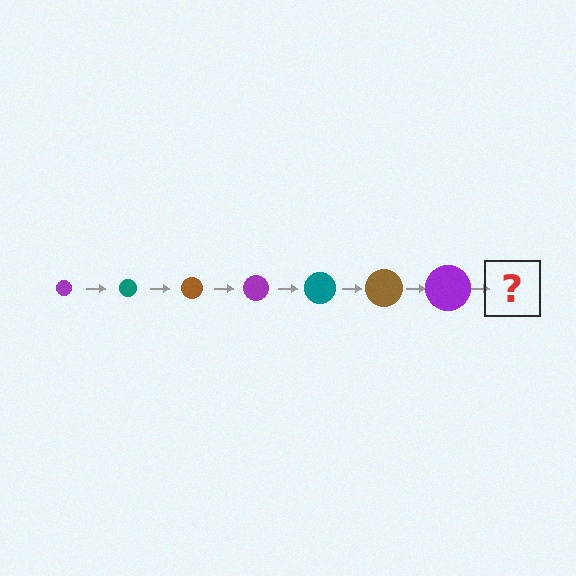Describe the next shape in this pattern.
It should be a teal circle, larger than the previous one.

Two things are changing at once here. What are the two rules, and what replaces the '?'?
The two rules are that the circle grows larger each step and the color cycles through purple, teal, and brown. The '?' should be a teal circle, larger than the previous one.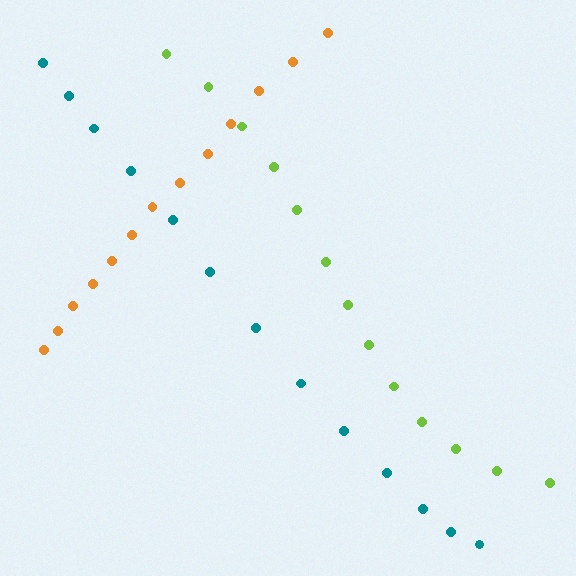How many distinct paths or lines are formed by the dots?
There are 3 distinct paths.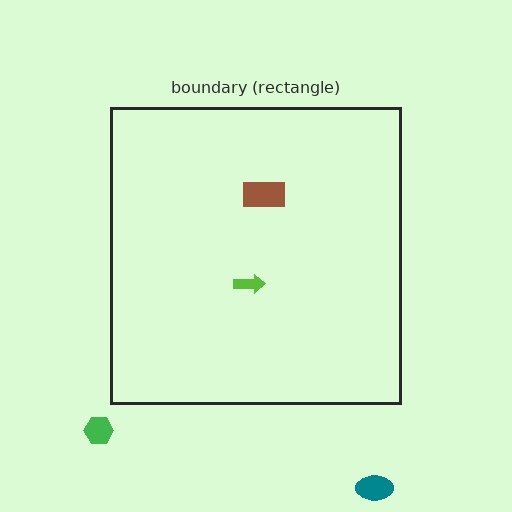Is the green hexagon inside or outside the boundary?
Outside.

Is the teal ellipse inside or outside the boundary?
Outside.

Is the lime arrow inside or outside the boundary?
Inside.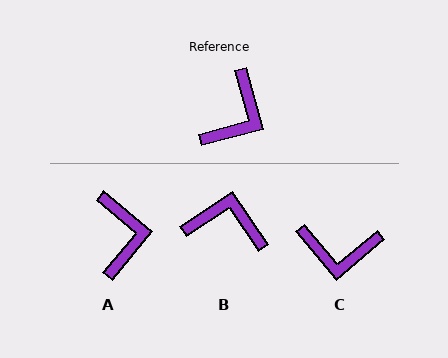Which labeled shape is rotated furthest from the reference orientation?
B, about 108 degrees away.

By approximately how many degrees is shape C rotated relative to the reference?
Approximately 65 degrees clockwise.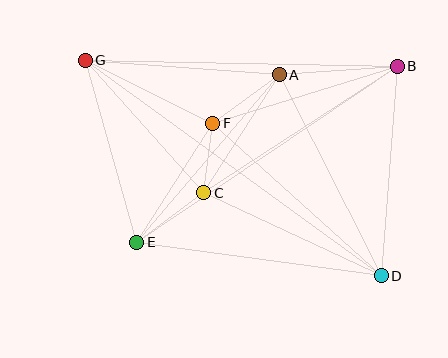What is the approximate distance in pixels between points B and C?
The distance between B and C is approximately 231 pixels.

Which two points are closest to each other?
Points C and F are closest to each other.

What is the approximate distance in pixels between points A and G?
The distance between A and G is approximately 195 pixels.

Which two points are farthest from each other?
Points D and G are farthest from each other.